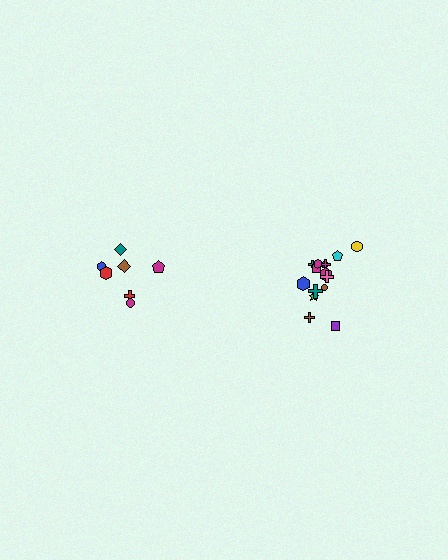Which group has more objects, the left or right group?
The right group.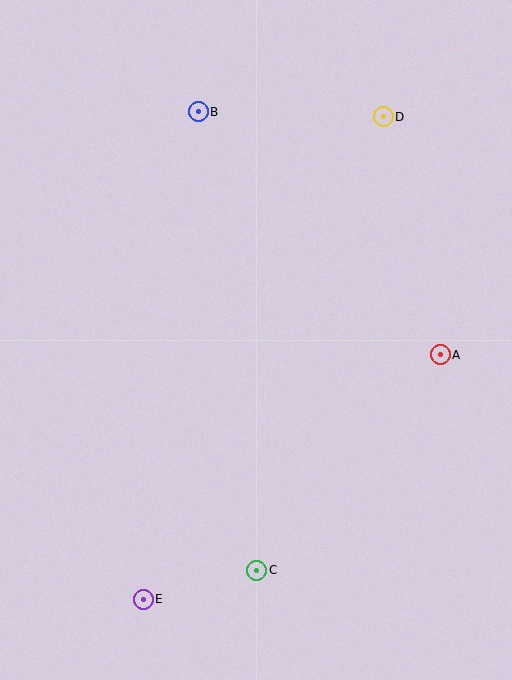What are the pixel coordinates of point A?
Point A is at (440, 355).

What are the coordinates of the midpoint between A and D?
The midpoint between A and D is at (412, 236).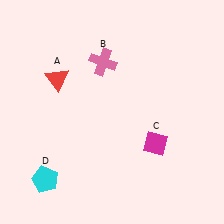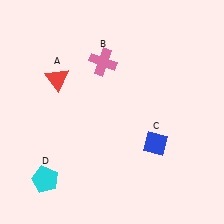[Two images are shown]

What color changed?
The diamond (C) changed from magenta in Image 1 to blue in Image 2.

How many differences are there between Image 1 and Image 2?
There is 1 difference between the two images.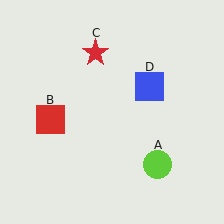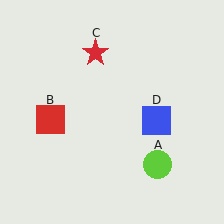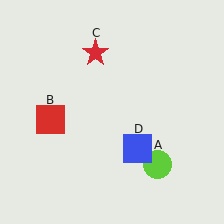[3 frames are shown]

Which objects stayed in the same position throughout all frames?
Lime circle (object A) and red square (object B) and red star (object C) remained stationary.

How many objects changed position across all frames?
1 object changed position: blue square (object D).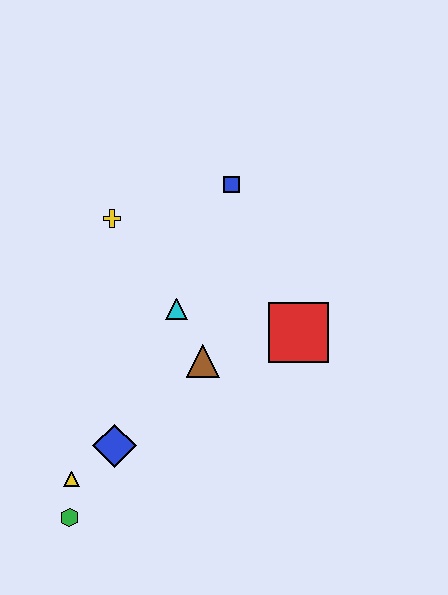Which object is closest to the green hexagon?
The yellow triangle is closest to the green hexagon.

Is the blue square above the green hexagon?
Yes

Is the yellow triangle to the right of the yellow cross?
No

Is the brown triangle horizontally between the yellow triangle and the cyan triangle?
No